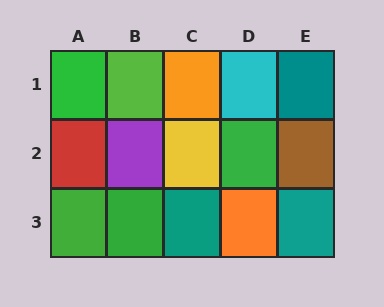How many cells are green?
4 cells are green.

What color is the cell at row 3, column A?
Green.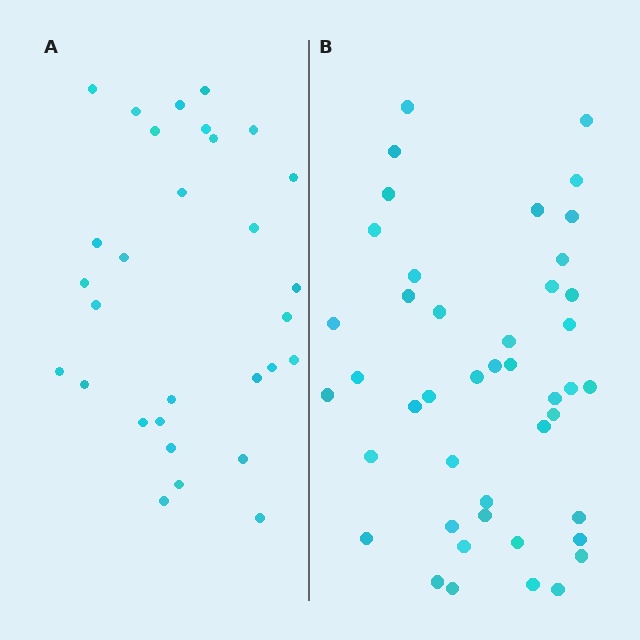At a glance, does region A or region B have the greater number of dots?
Region B (the right region) has more dots.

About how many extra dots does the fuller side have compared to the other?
Region B has approximately 15 more dots than region A.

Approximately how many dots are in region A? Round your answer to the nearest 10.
About 30 dots.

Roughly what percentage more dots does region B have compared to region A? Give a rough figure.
About 45% more.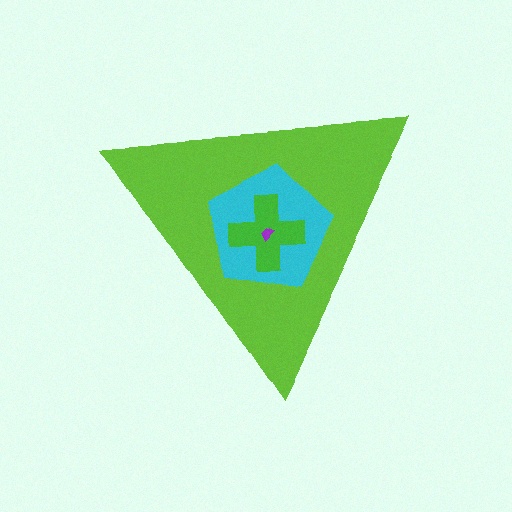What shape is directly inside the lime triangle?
The cyan pentagon.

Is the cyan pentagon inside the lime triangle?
Yes.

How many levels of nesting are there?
4.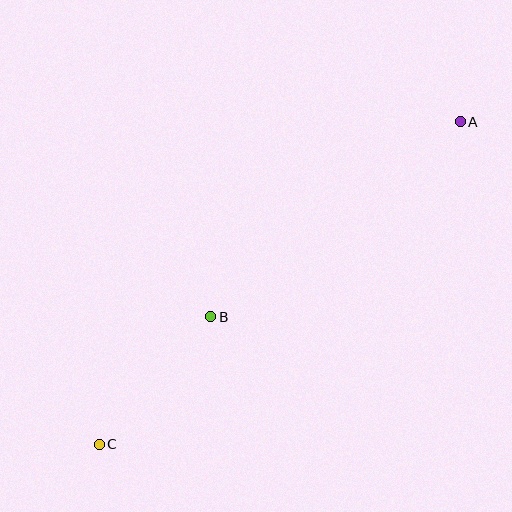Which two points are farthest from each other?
Points A and C are farthest from each other.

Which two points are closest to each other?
Points B and C are closest to each other.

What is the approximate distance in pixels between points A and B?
The distance between A and B is approximately 317 pixels.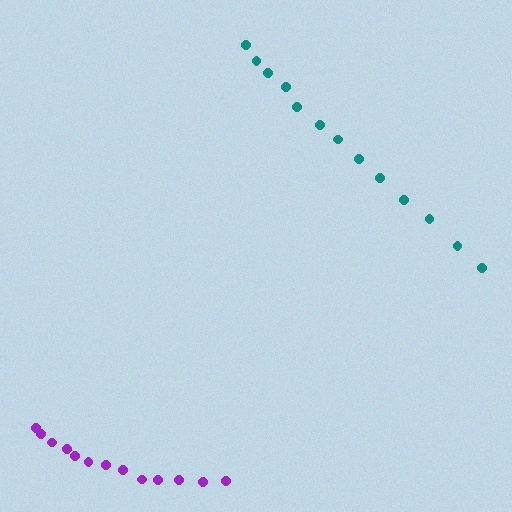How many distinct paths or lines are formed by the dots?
There are 2 distinct paths.